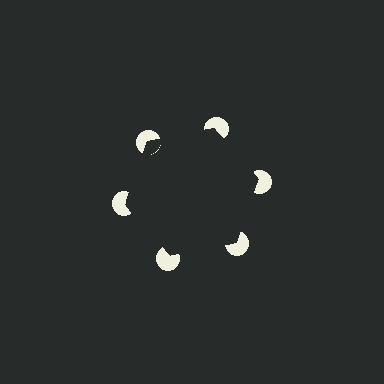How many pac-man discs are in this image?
There are 6 — one at each vertex of the illusory hexagon.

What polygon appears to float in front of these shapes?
An illusory hexagon — its edges are inferred from the aligned wedge cuts in the pac-man discs, not physically drawn.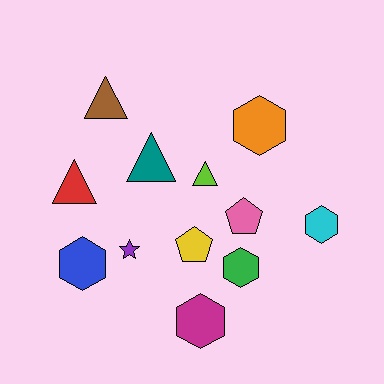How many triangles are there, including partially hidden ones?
There are 4 triangles.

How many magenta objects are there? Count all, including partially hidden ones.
There is 1 magenta object.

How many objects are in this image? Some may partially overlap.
There are 12 objects.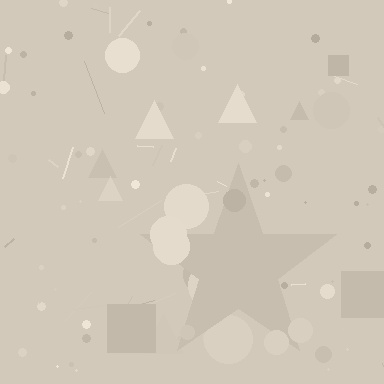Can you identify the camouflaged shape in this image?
The camouflaged shape is a star.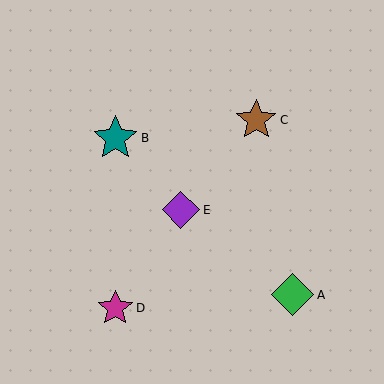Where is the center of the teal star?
The center of the teal star is at (115, 138).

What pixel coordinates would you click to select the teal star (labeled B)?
Click at (115, 138) to select the teal star B.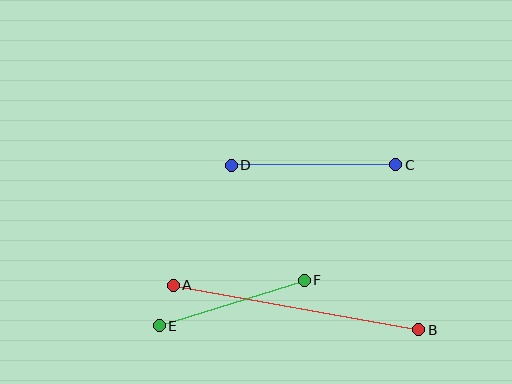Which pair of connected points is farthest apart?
Points A and B are farthest apart.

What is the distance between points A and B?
The distance is approximately 249 pixels.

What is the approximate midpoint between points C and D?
The midpoint is at approximately (313, 165) pixels.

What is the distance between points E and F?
The distance is approximately 152 pixels.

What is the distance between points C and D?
The distance is approximately 164 pixels.